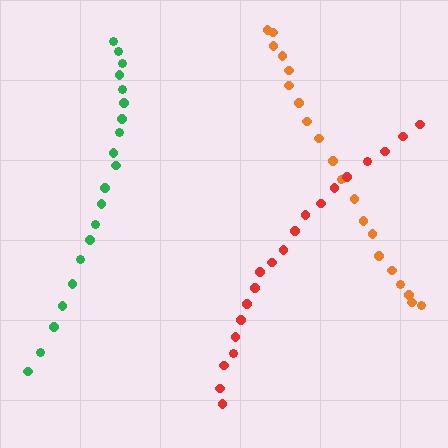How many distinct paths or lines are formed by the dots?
There are 3 distinct paths.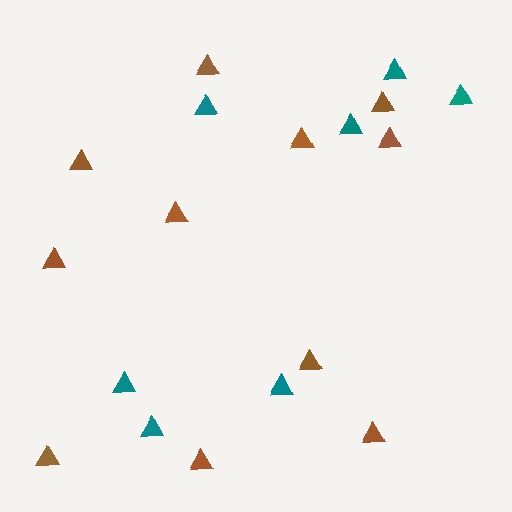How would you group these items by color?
There are 2 groups: one group of teal triangles (7) and one group of brown triangles (11).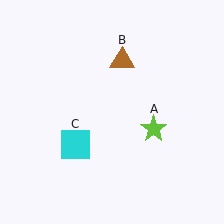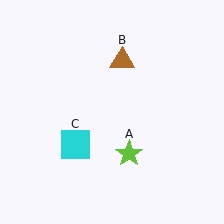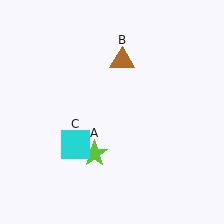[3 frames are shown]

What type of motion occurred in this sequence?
The lime star (object A) rotated clockwise around the center of the scene.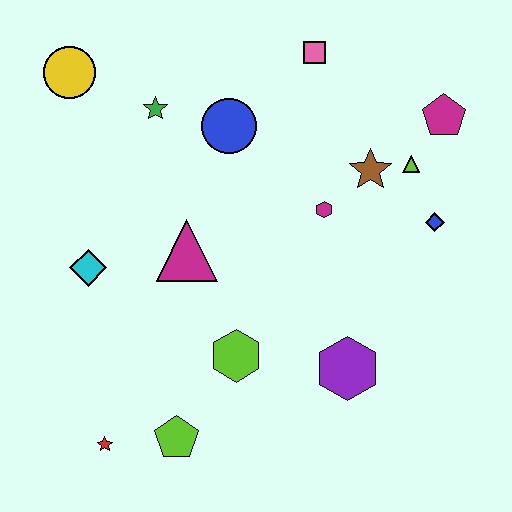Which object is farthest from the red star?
The magenta pentagon is farthest from the red star.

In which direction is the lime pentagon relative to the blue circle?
The lime pentagon is below the blue circle.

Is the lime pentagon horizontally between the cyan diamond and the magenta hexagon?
Yes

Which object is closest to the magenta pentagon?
The lime triangle is closest to the magenta pentagon.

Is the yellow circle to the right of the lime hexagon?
No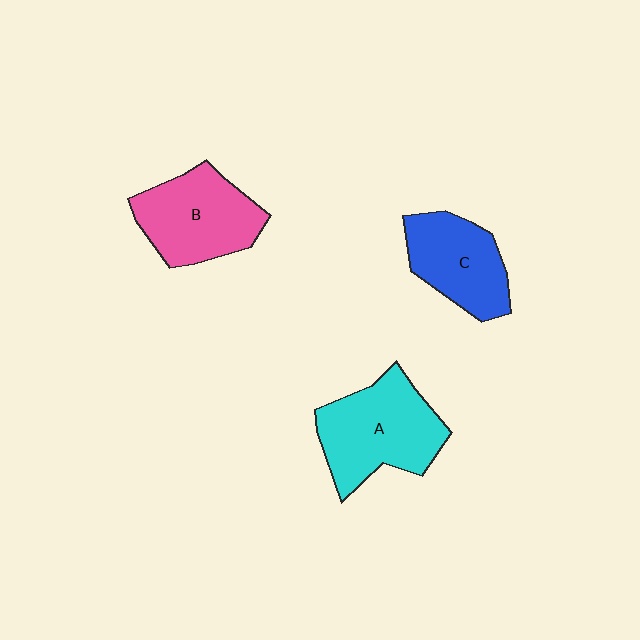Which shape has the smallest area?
Shape C (blue).